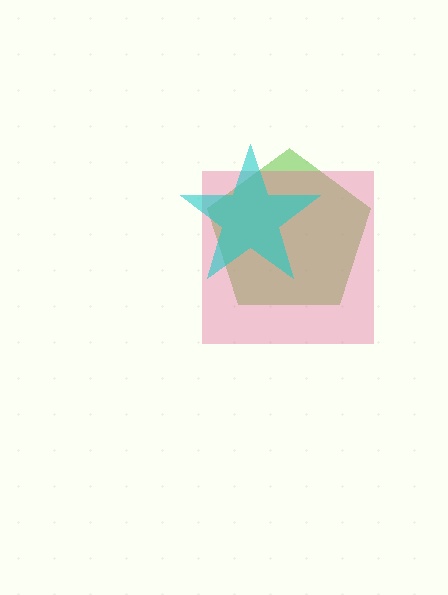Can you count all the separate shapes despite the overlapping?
Yes, there are 3 separate shapes.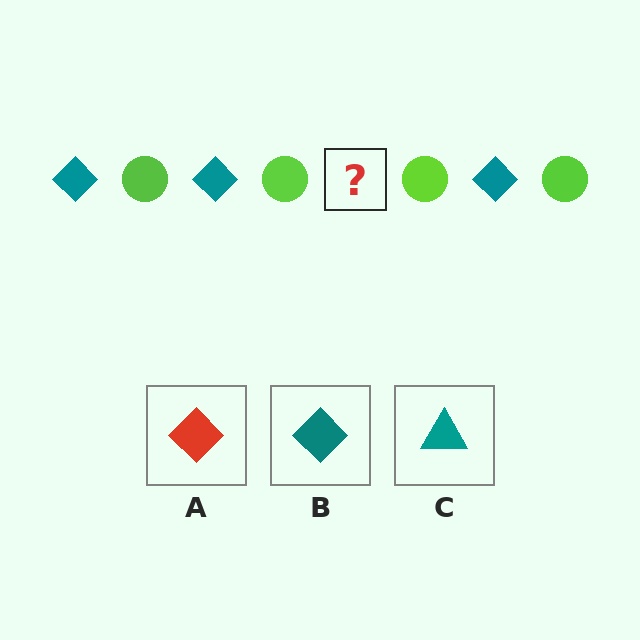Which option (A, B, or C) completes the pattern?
B.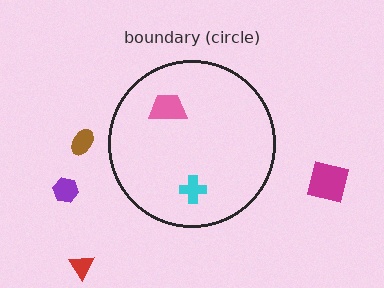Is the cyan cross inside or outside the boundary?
Inside.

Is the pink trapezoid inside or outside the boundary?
Inside.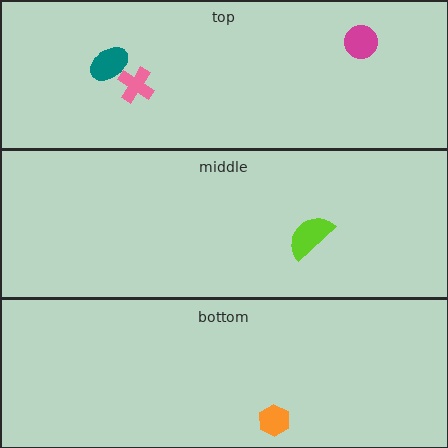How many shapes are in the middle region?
1.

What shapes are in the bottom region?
The orange hexagon.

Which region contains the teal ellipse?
The top region.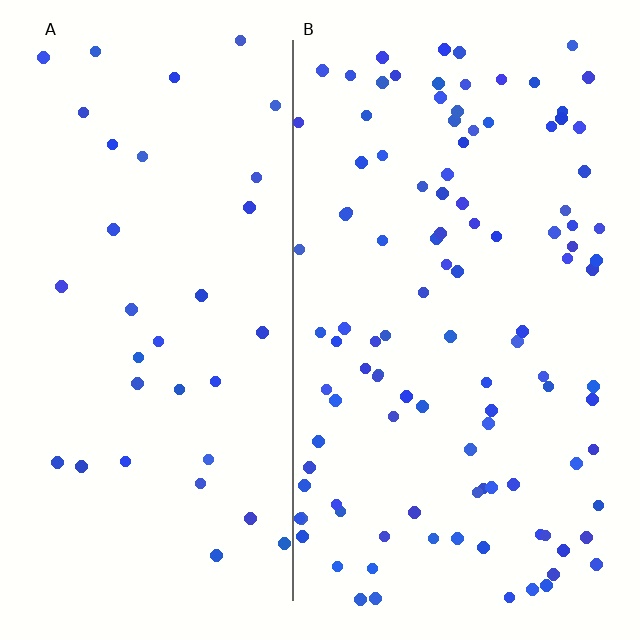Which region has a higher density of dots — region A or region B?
B (the right).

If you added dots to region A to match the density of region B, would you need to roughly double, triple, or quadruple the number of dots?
Approximately triple.